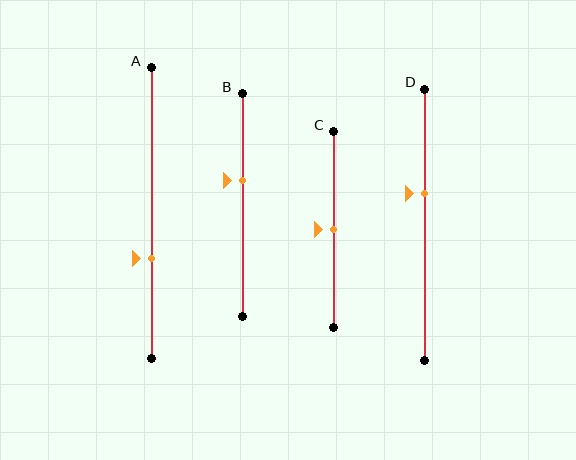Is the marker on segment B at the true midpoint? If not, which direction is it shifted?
No, the marker on segment B is shifted upward by about 11% of the segment length.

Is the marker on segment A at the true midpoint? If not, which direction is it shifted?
No, the marker on segment A is shifted downward by about 16% of the segment length.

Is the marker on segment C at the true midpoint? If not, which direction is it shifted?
Yes, the marker on segment C is at the true midpoint.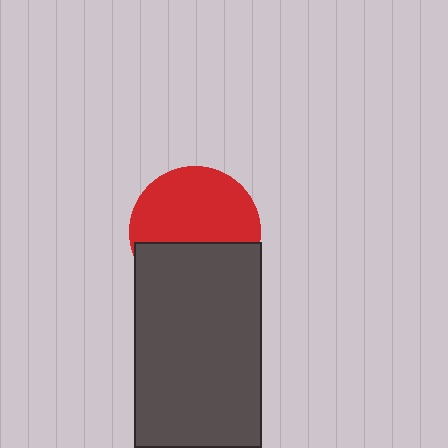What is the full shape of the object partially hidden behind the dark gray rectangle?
The partially hidden object is a red circle.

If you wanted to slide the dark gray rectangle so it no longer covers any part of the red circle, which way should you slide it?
Slide it down — that is the most direct way to separate the two shapes.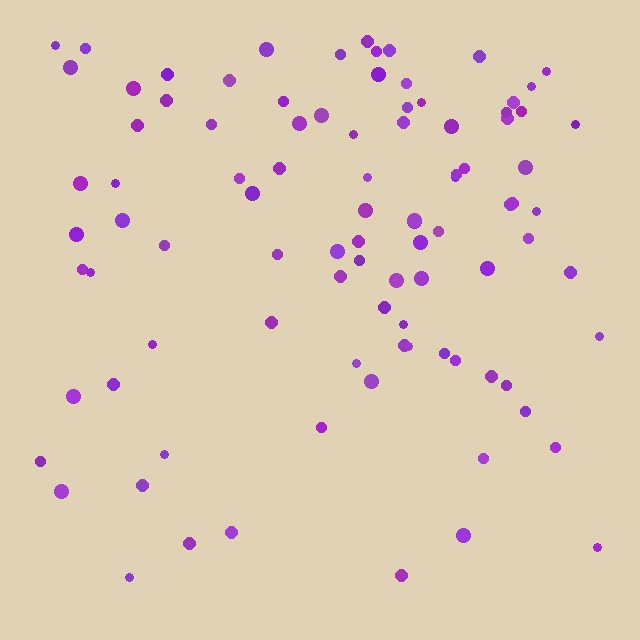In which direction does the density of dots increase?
From bottom to top, with the top side densest.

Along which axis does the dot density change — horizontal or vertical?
Vertical.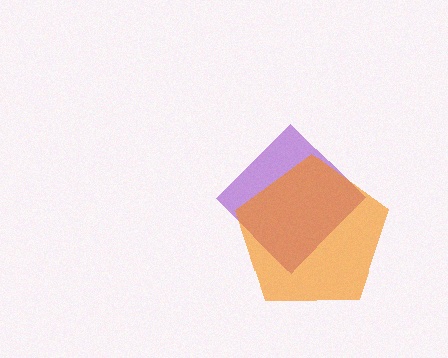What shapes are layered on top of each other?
The layered shapes are: a purple diamond, an orange pentagon.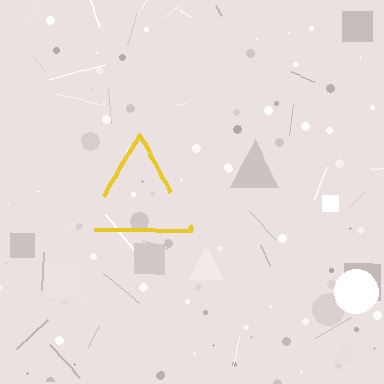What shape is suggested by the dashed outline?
The dashed outline suggests a triangle.